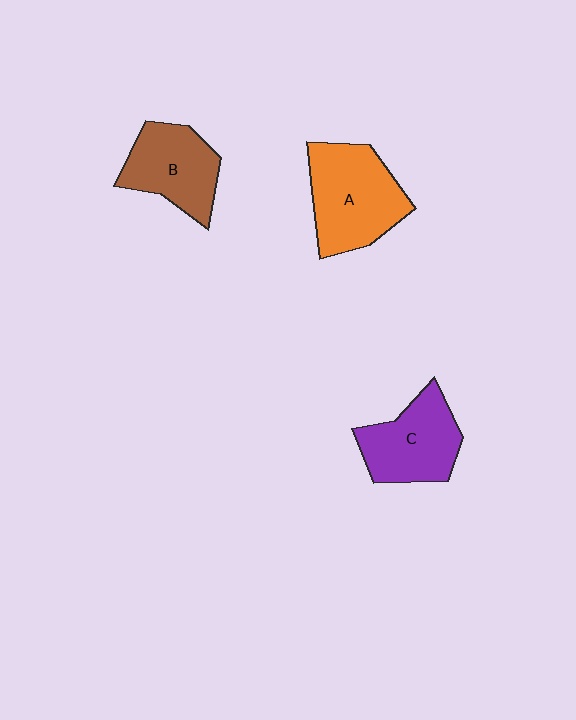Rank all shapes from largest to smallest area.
From largest to smallest: A (orange), C (purple), B (brown).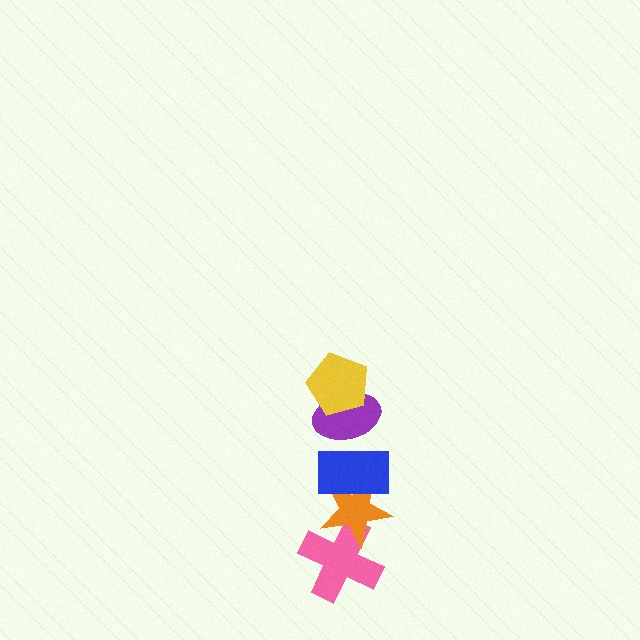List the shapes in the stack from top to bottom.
From top to bottom: the yellow pentagon, the purple ellipse, the blue rectangle, the orange star, the pink cross.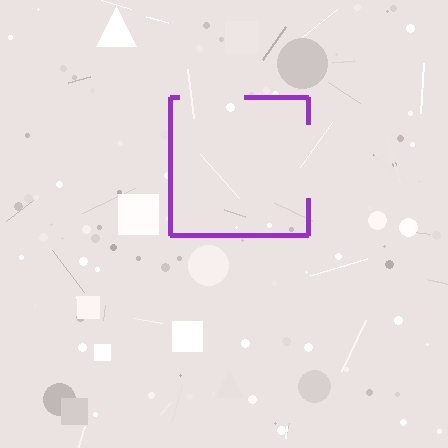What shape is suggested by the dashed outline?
The dashed outline suggests a square.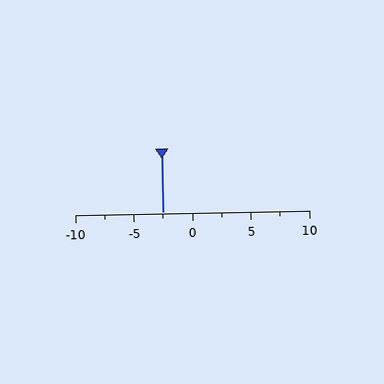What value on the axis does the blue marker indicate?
The marker indicates approximately -2.5.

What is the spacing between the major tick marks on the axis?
The major ticks are spaced 5 apart.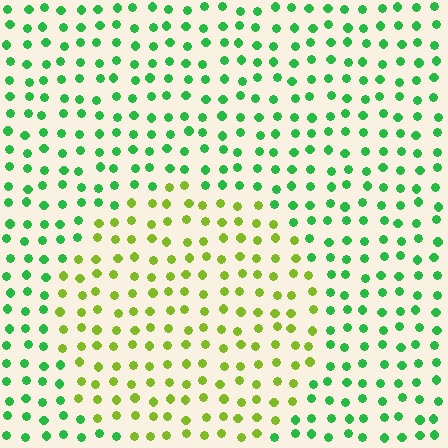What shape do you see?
I see a circle.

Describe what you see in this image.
The image is filled with small green elements in a uniform arrangement. A circle-shaped region is visible where the elements are tinted to a slightly different hue, forming a subtle color boundary.